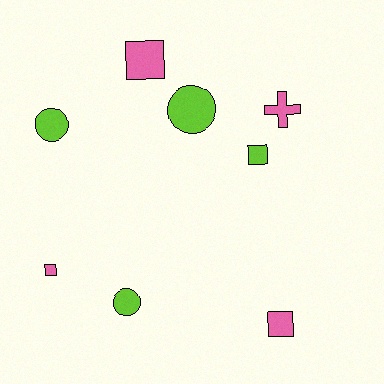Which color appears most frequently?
Lime, with 4 objects.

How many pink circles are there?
There are no pink circles.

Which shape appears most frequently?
Square, with 4 objects.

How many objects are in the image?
There are 8 objects.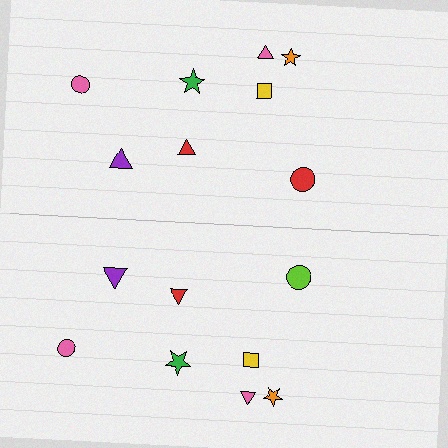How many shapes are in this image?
There are 16 shapes in this image.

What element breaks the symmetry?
The lime circle on the bottom side breaks the symmetry — its mirror counterpart is red.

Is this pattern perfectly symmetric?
No, the pattern is not perfectly symmetric. The lime circle on the bottom side breaks the symmetry — its mirror counterpart is red.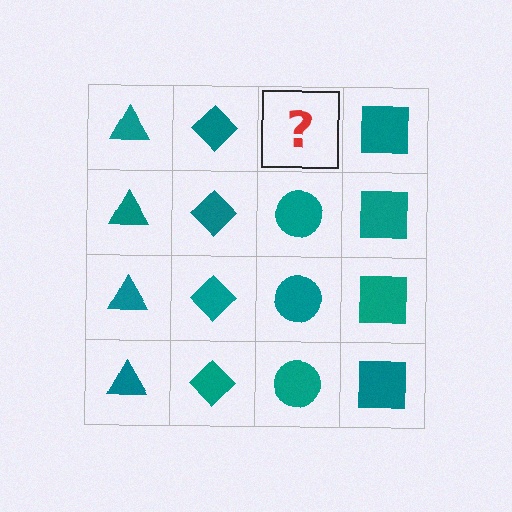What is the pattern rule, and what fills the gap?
The rule is that each column has a consistent shape. The gap should be filled with a teal circle.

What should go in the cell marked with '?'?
The missing cell should contain a teal circle.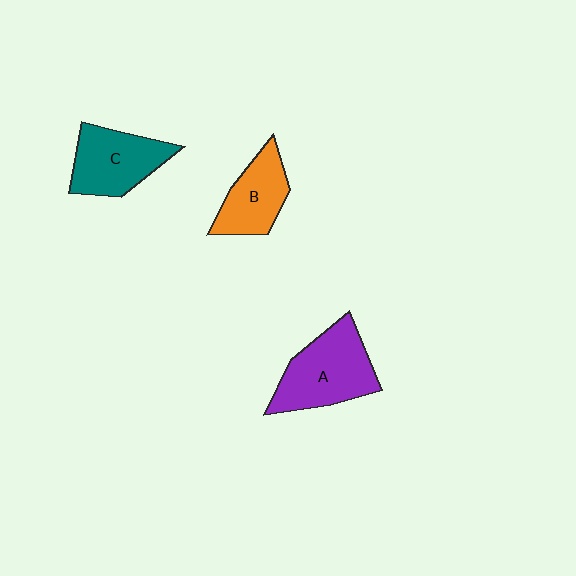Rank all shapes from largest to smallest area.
From largest to smallest: A (purple), C (teal), B (orange).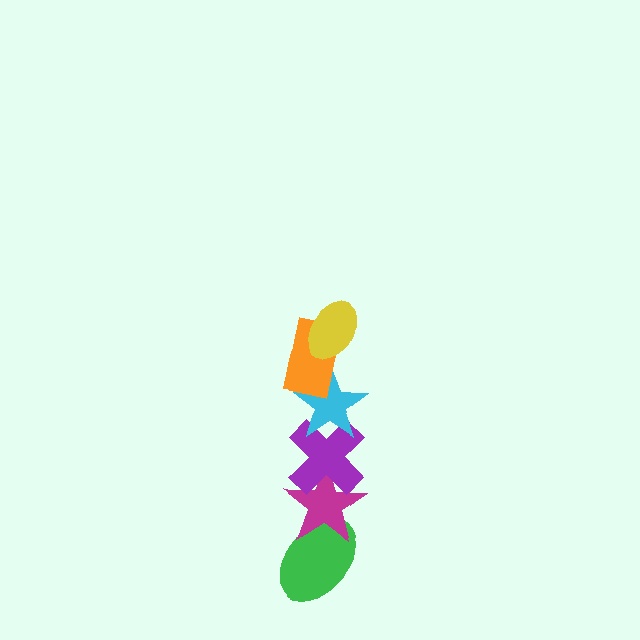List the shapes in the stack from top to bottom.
From top to bottom: the yellow ellipse, the orange rectangle, the cyan star, the purple cross, the magenta star, the green ellipse.